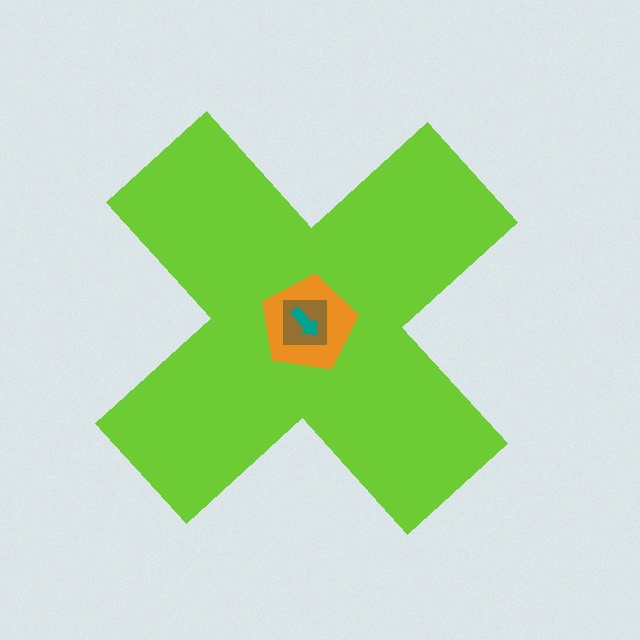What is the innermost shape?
The teal arrow.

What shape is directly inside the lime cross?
The orange pentagon.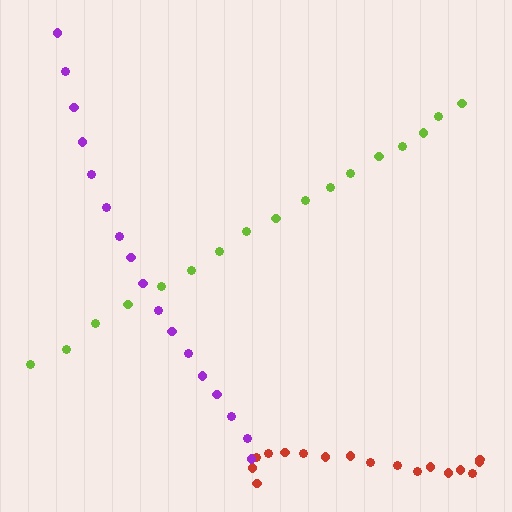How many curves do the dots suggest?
There are 3 distinct paths.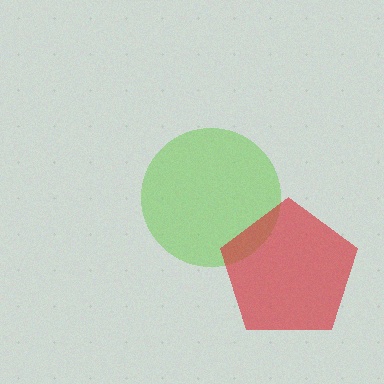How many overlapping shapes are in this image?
There are 2 overlapping shapes in the image.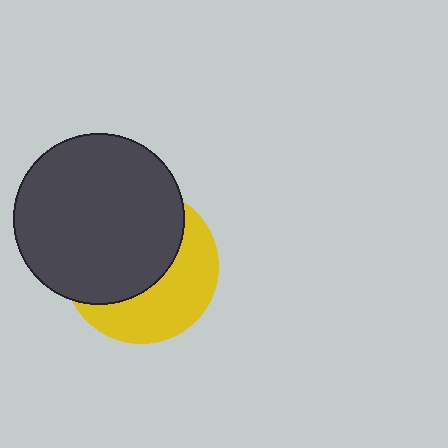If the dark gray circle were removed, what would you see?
You would see the complete yellow circle.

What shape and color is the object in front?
The object in front is a dark gray circle.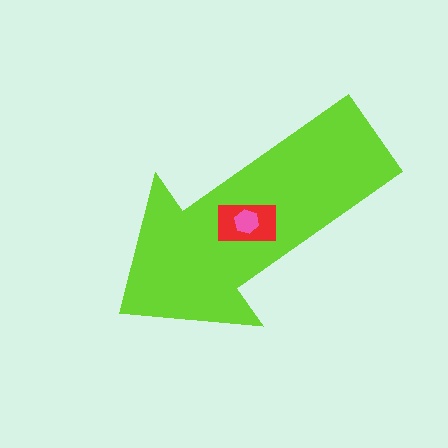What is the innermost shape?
The pink hexagon.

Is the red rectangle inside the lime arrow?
Yes.